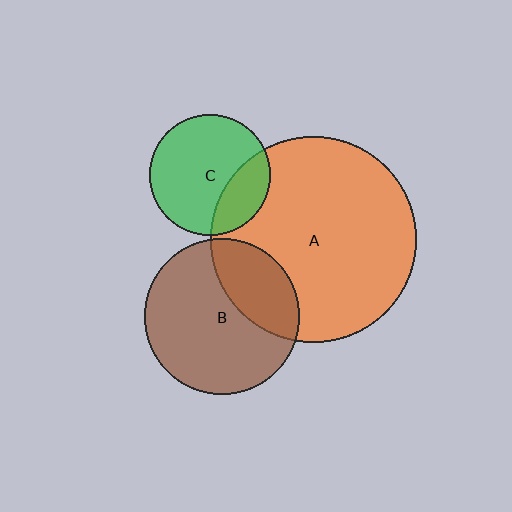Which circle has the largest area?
Circle A (orange).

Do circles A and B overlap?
Yes.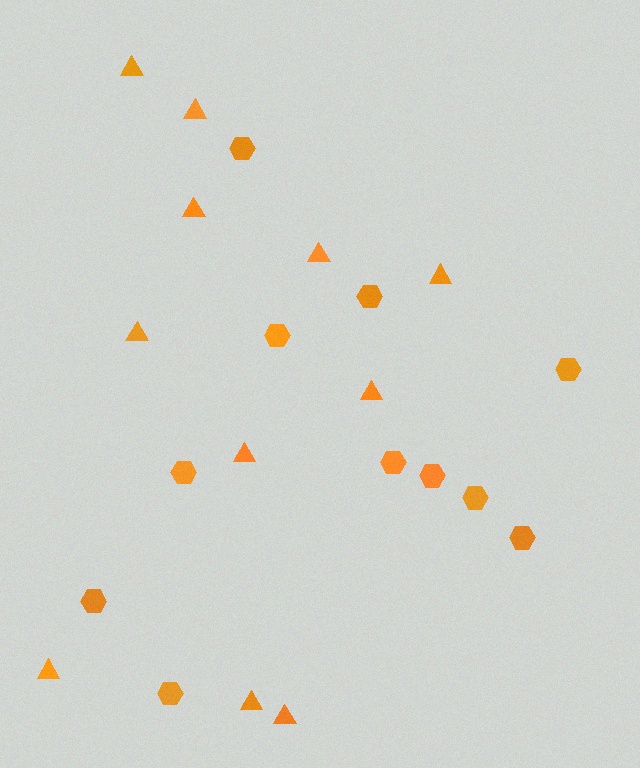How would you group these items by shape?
There are 2 groups: one group of triangles (11) and one group of hexagons (11).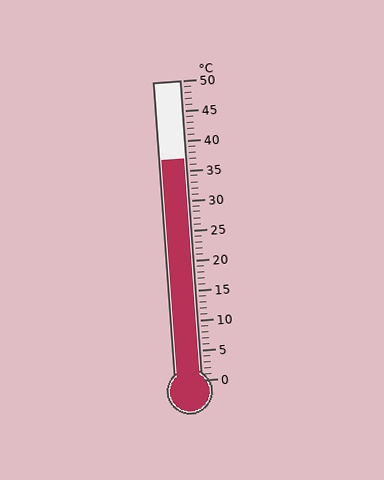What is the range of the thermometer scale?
The thermometer scale ranges from 0°C to 50°C.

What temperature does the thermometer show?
The thermometer shows approximately 37°C.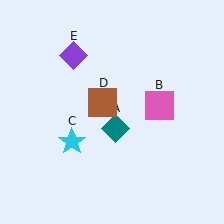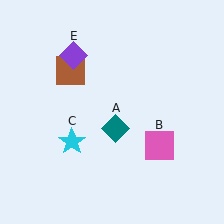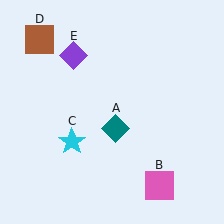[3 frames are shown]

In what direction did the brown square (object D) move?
The brown square (object D) moved up and to the left.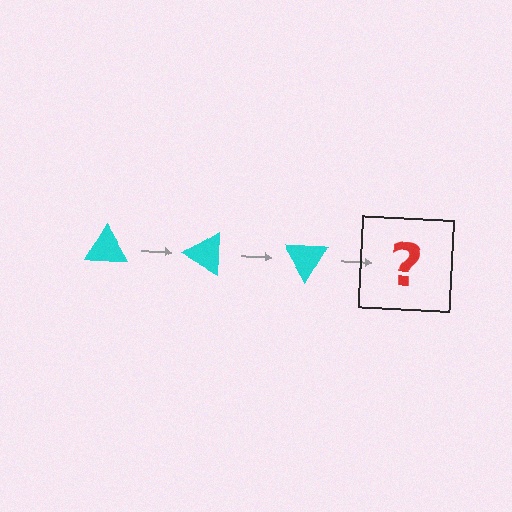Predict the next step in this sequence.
The next step is a cyan triangle rotated 90 degrees.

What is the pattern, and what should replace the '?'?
The pattern is that the triangle rotates 30 degrees each step. The '?' should be a cyan triangle rotated 90 degrees.